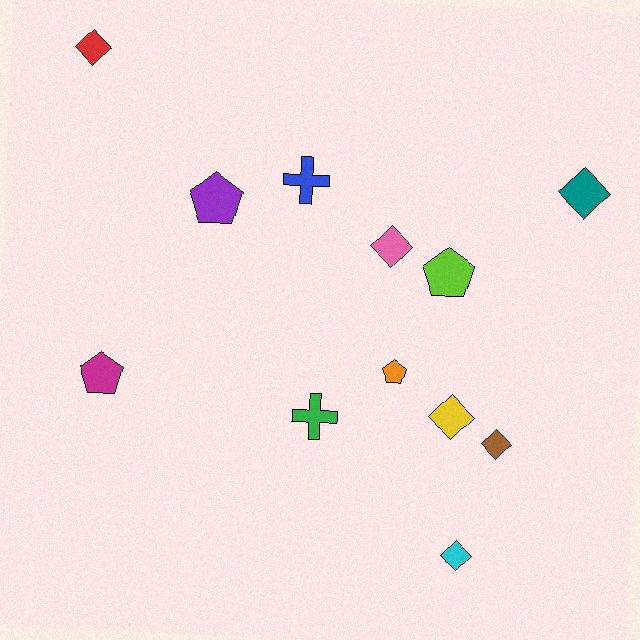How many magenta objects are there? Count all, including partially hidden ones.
There is 1 magenta object.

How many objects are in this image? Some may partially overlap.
There are 12 objects.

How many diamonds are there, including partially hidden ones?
There are 6 diamonds.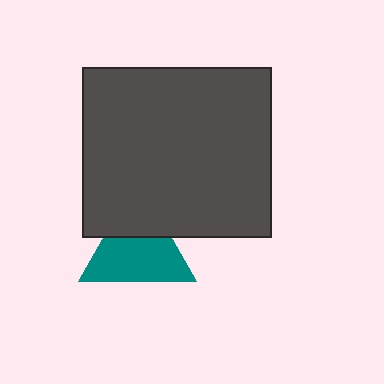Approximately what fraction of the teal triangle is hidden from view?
Roughly 33% of the teal triangle is hidden behind the dark gray rectangle.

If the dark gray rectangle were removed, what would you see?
You would see the complete teal triangle.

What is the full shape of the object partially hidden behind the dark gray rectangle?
The partially hidden object is a teal triangle.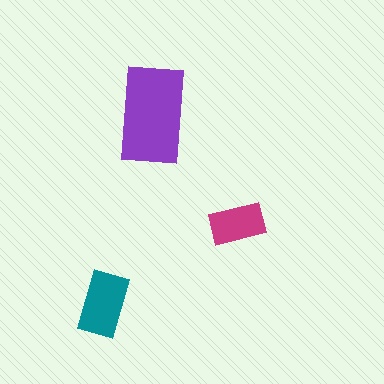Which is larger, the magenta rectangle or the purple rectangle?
The purple one.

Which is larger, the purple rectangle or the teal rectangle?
The purple one.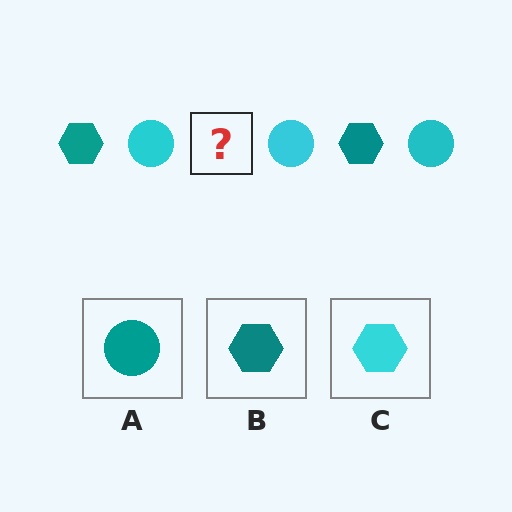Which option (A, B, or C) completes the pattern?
B.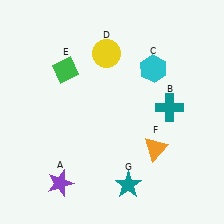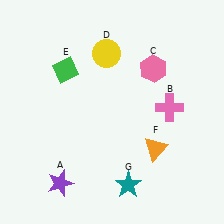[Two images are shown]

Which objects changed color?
B changed from teal to pink. C changed from cyan to pink.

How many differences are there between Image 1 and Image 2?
There are 2 differences between the two images.